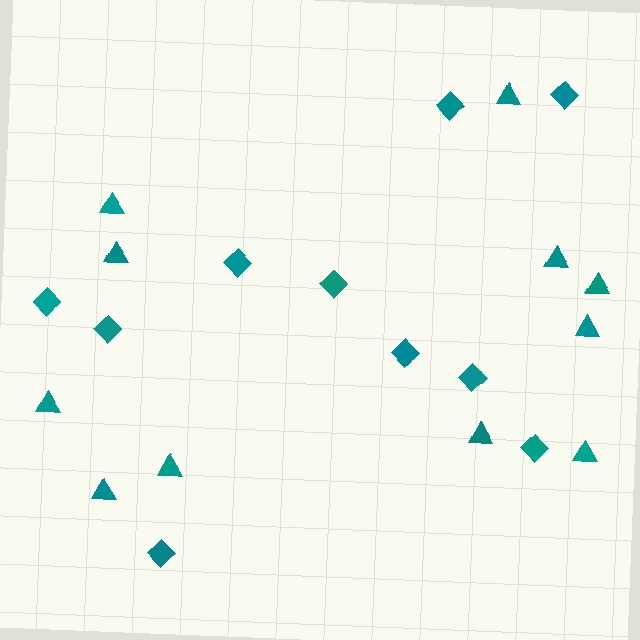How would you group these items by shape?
There are 2 groups: one group of diamonds (10) and one group of triangles (11).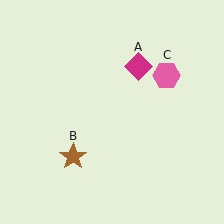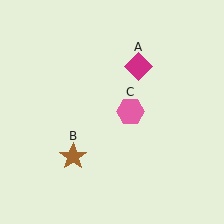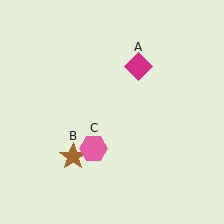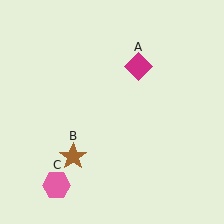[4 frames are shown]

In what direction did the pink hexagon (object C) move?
The pink hexagon (object C) moved down and to the left.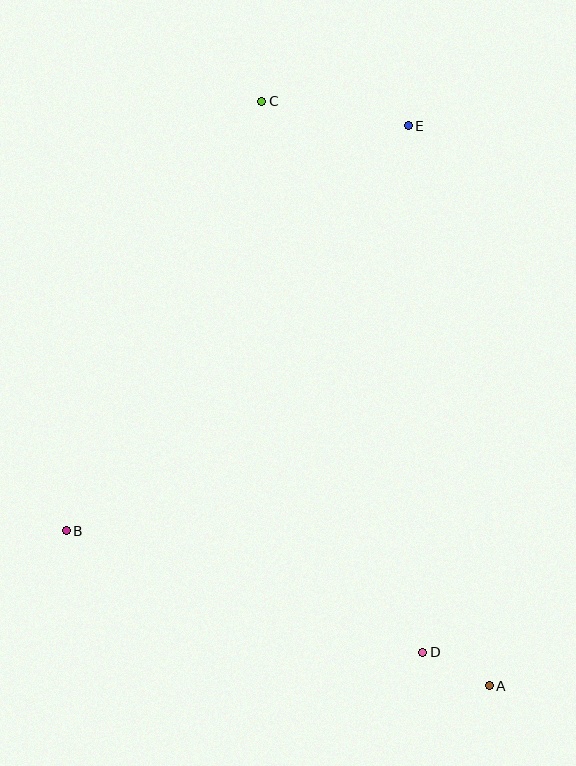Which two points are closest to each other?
Points A and D are closest to each other.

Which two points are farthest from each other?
Points A and C are farthest from each other.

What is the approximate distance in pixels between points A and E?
The distance between A and E is approximately 566 pixels.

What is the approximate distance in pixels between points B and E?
The distance between B and E is approximately 530 pixels.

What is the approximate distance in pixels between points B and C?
The distance between B and C is approximately 472 pixels.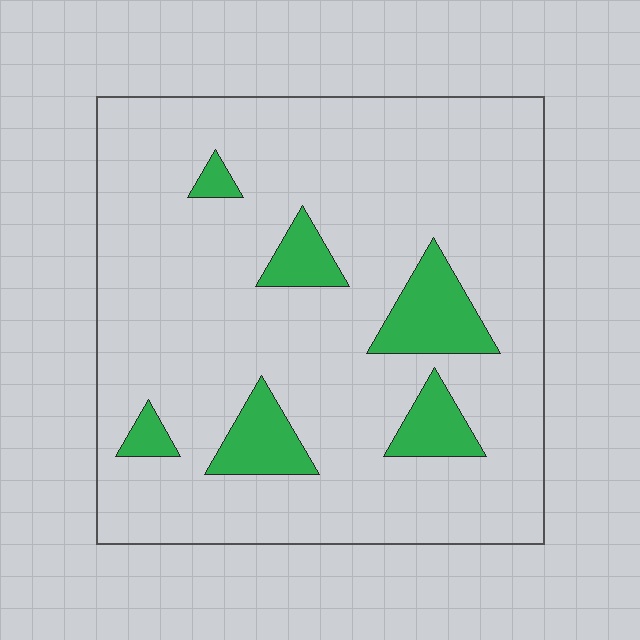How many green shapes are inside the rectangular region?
6.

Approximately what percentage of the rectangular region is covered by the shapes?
Approximately 15%.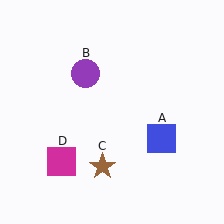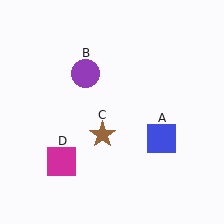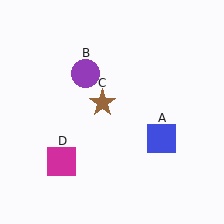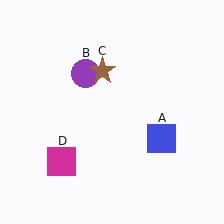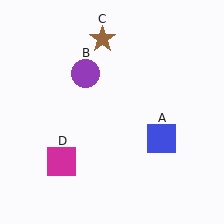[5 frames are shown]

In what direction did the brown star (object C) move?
The brown star (object C) moved up.